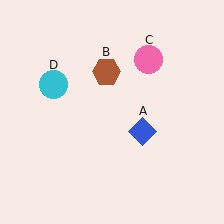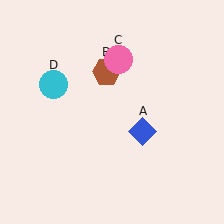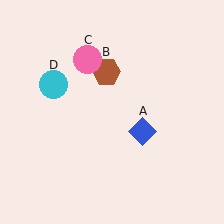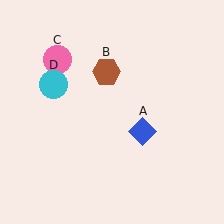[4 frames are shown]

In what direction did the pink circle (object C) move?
The pink circle (object C) moved left.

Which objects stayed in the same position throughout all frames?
Blue diamond (object A) and brown hexagon (object B) and cyan circle (object D) remained stationary.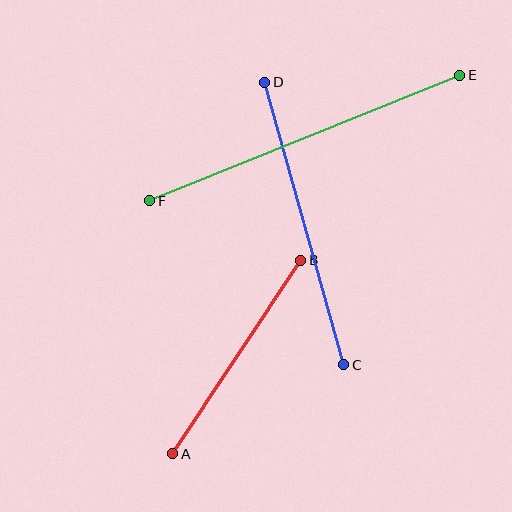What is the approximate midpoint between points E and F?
The midpoint is at approximately (305, 138) pixels.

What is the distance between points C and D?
The distance is approximately 293 pixels.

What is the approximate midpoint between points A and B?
The midpoint is at approximately (237, 357) pixels.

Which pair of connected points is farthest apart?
Points E and F are farthest apart.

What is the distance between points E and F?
The distance is approximately 335 pixels.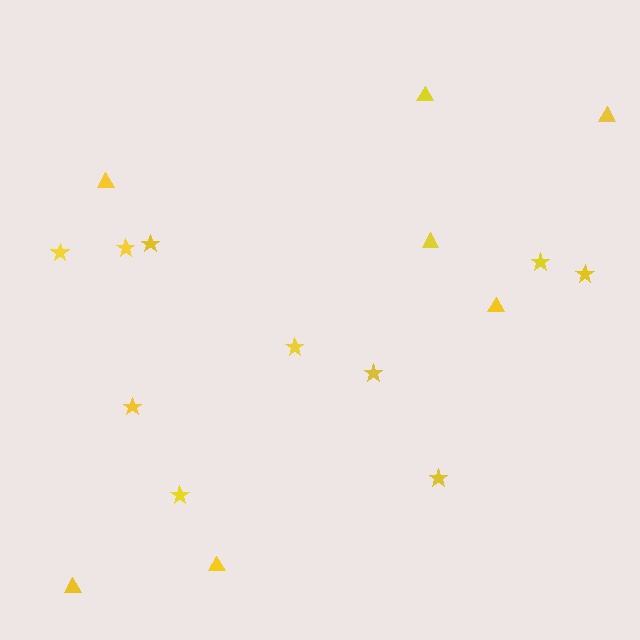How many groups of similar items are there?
There are 2 groups: one group of triangles (7) and one group of stars (10).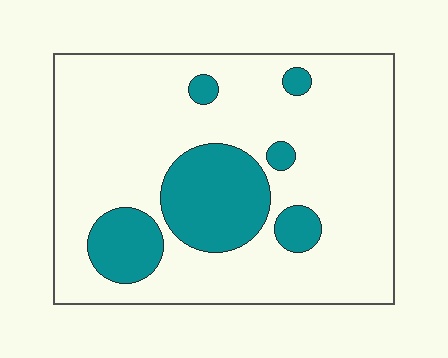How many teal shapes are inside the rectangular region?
6.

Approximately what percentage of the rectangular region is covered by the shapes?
Approximately 20%.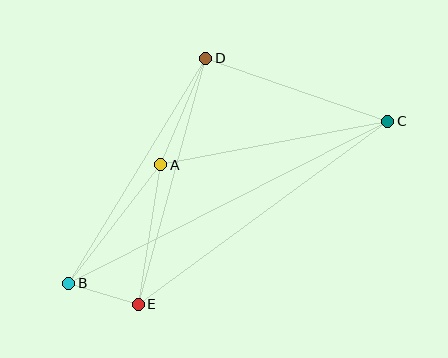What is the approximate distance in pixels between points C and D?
The distance between C and D is approximately 193 pixels.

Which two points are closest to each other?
Points B and E are closest to each other.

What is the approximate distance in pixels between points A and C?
The distance between A and C is approximately 231 pixels.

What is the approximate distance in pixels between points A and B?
The distance between A and B is approximately 150 pixels.